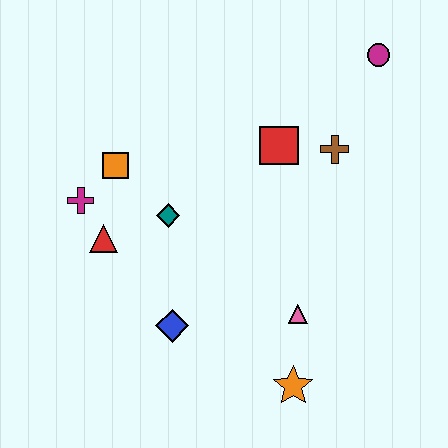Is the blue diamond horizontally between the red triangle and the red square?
Yes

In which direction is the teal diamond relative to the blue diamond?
The teal diamond is above the blue diamond.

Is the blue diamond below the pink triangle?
Yes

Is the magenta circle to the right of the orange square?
Yes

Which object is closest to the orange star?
The pink triangle is closest to the orange star.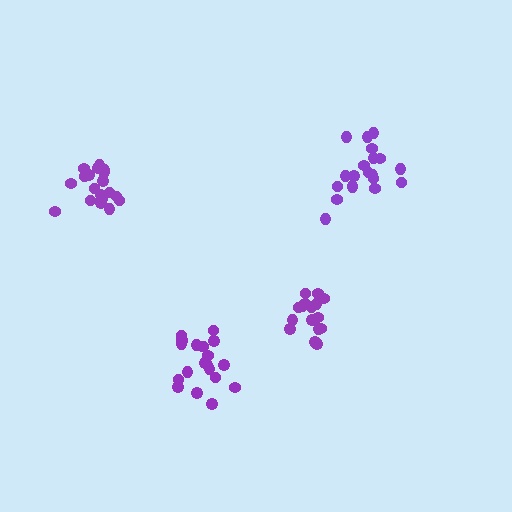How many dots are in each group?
Group 1: 20 dots, Group 2: 19 dots, Group 3: 20 dots, Group 4: 17 dots (76 total).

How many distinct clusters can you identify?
There are 4 distinct clusters.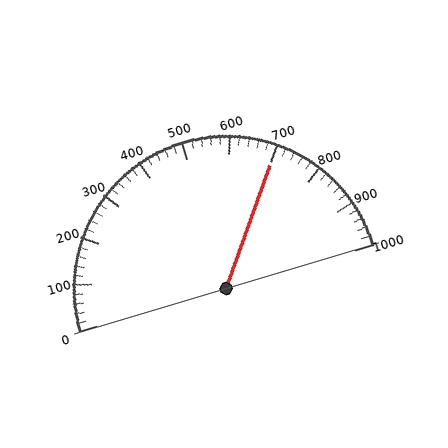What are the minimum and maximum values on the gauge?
The gauge ranges from 0 to 1000.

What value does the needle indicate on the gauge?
The needle indicates approximately 700.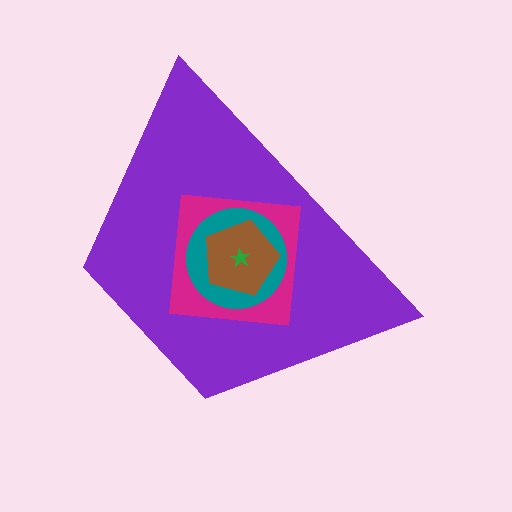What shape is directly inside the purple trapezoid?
The magenta square.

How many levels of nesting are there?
5.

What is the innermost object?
The green star.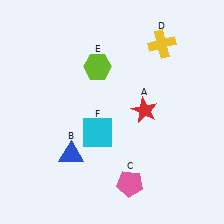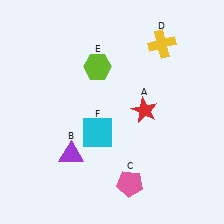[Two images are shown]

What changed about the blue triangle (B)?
In Image 1, B is blue. In Image 2, it changed to purple.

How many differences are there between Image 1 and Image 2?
There is 1 difference between the two images.